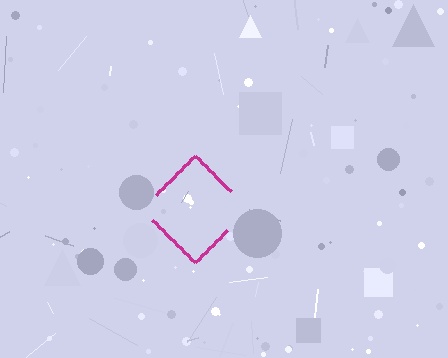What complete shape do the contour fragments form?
The contour fragments form a diamond.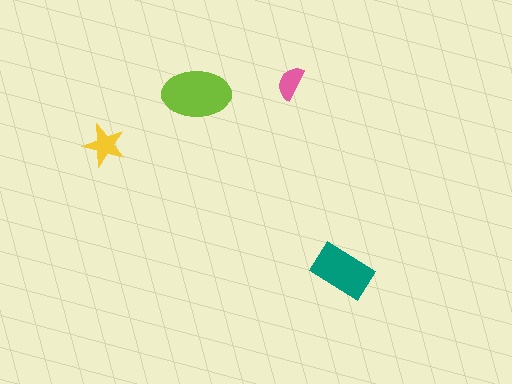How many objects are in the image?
There are 4 objects in the image.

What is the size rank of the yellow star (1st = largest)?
3rd.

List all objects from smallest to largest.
The pink semicircle, the yellow star, the teal rectangle, the lime ellipse.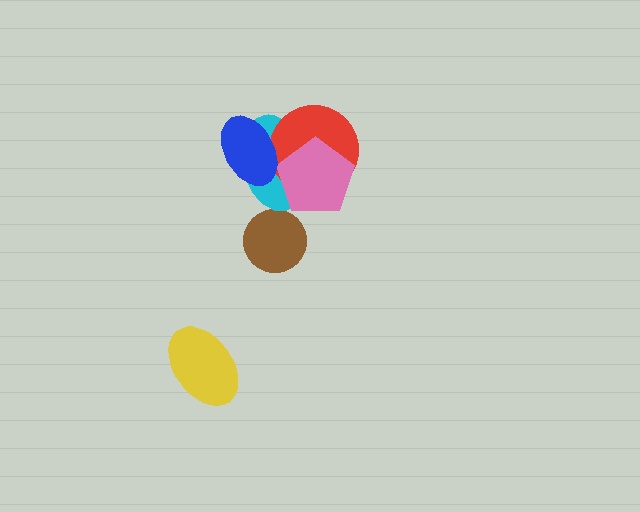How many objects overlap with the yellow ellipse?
0 objects overlap with the yellow ellipse.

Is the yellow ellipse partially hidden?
No, no other shape covers it.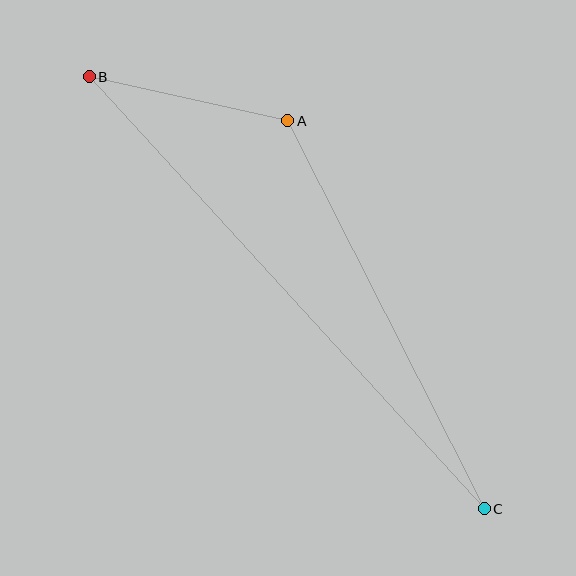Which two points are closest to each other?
Points A and B are closest to each other.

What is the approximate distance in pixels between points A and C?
The distance between A and C is approximately 435 pixels.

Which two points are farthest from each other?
Points B and C are farthest from each other.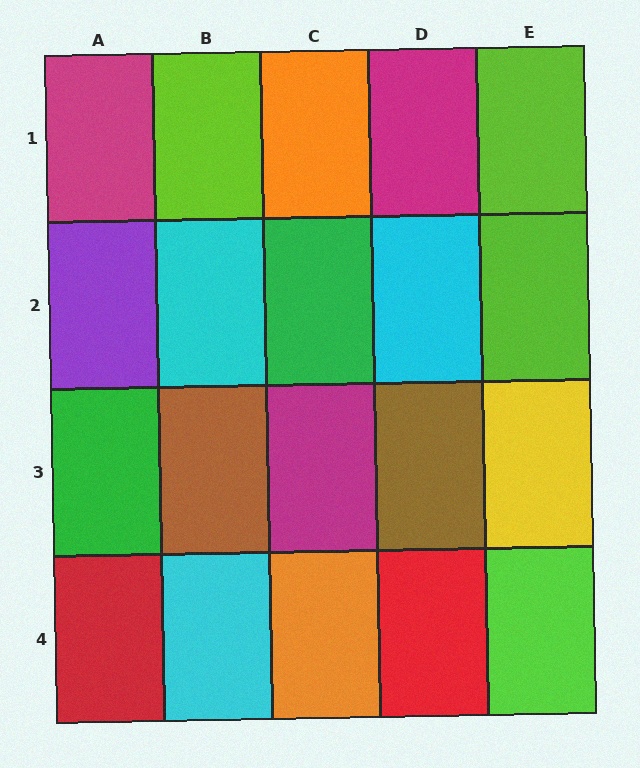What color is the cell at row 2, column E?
Lime.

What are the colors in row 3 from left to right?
Green, brown, magenta, brown, yellow.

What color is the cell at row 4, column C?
Orange.